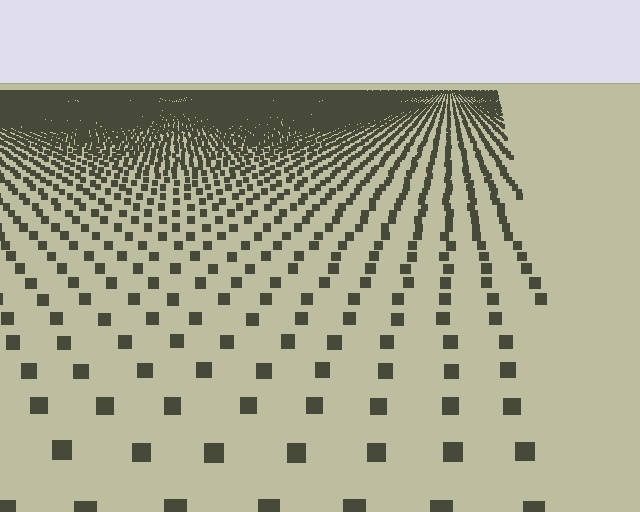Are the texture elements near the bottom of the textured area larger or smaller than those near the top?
Larger. Near the bottom, elements are closer to the viewer and appear at a bigger on-screen size.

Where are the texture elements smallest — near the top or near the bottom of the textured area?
Near the top.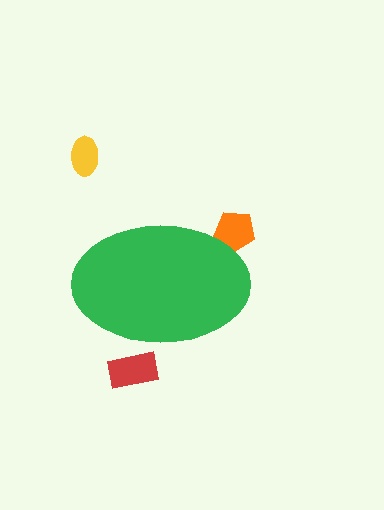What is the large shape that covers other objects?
A green ellipse.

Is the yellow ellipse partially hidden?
No, the yellow ellipse is fully visible.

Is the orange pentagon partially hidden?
Yes, the orange pentagon is partially hidden behind the green ellipse.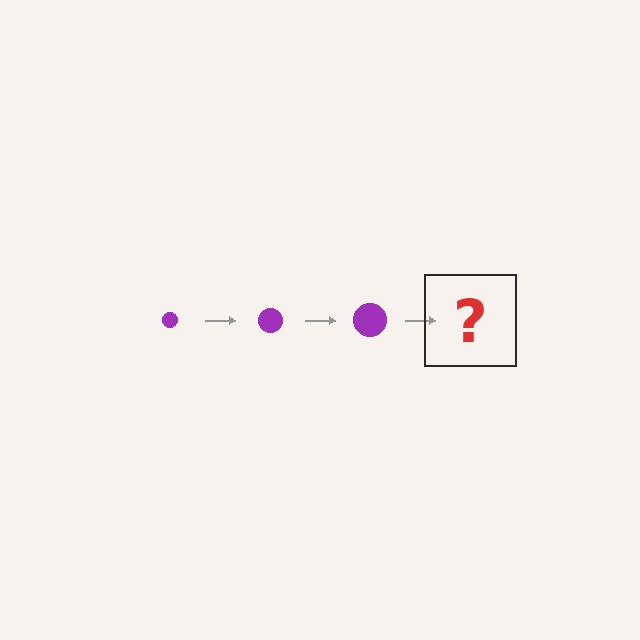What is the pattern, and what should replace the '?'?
The pattern is that the circle gets progressively larger each step. The '?' should be a purple circle, larger than the previous one.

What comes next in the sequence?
The next element should be a purple circle, larger than the previous one.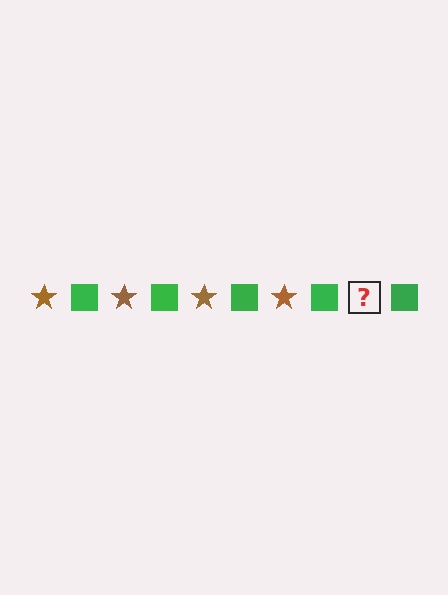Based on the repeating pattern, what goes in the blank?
The blank should be a brown star.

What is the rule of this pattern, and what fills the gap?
The rule is that the pattern alternates between brown star and green square. The gap should be filled with a brown star.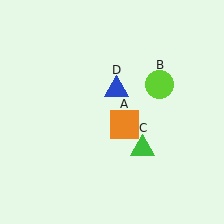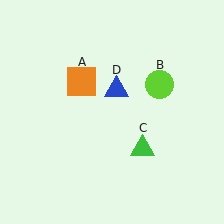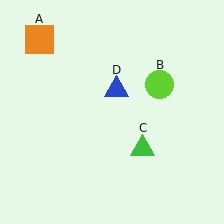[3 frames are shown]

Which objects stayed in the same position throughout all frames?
Lime circle (object B) and green triangle (object C) and blue triangle (object D) remained stationary.